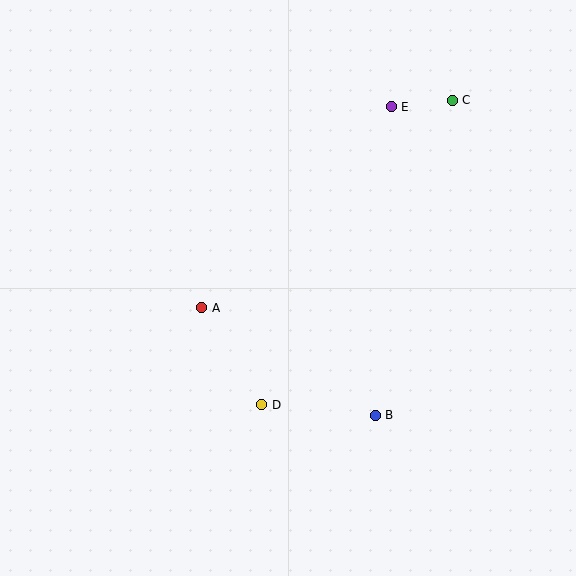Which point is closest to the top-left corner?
Point A is closest to the top-left corner.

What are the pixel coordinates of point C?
Point C is at (452, 100).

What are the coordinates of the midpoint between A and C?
The midpoint between A and C is at (327, 204).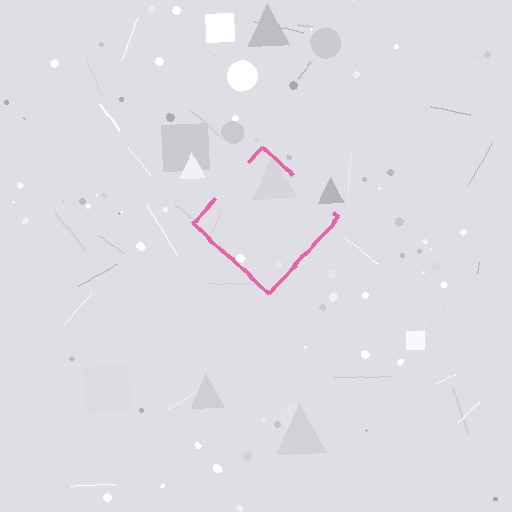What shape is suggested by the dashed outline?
The dashed outline suggests a diamond.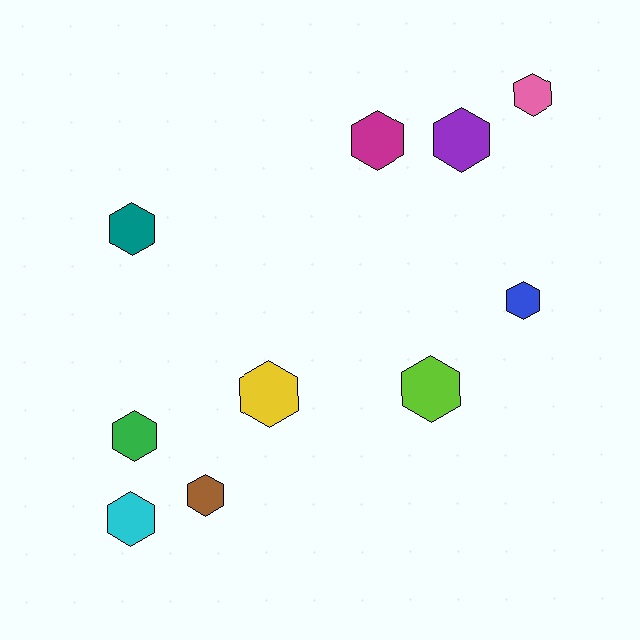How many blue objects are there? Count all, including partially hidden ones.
There is 1 blue object.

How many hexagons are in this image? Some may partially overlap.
There are 10 hexagons.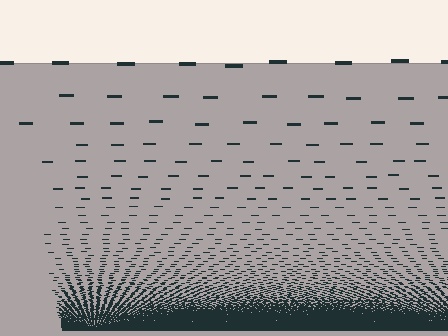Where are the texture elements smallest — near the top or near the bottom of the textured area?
Near the bottom.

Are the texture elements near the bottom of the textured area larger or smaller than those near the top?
Smaller. The gradient is inverted — elements near the bottom are smaller and denser.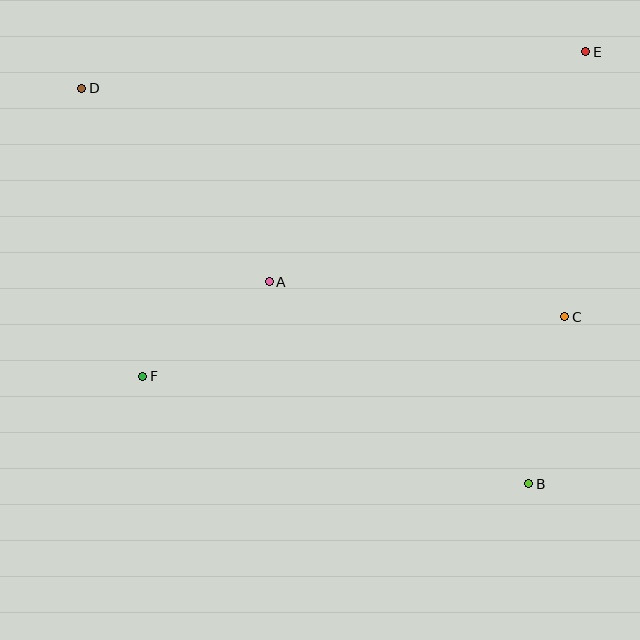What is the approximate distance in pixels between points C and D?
The distance between C and D is approximately 534 pixels.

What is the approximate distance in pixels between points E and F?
The distance between E and F is approximately 549 pixels.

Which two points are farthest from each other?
Points B and D are farthest from each other.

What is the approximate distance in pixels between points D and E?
The distance between D and E is approximately 505 pixels.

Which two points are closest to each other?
Points A and F are closest to each other.